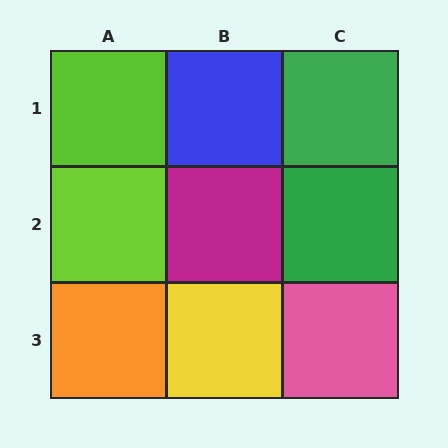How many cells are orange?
1 cell is orange.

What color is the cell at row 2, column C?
Green.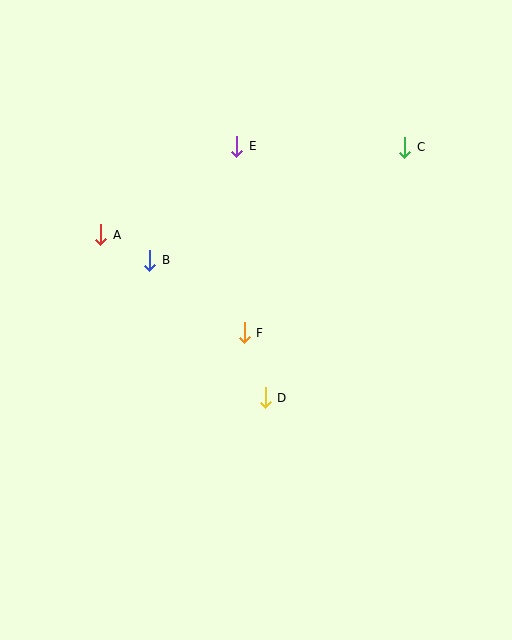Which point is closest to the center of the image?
Point F at (244, 333) is closest to the center.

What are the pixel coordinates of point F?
Point F is at (244, 333).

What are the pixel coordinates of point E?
Point E is at (237, 146).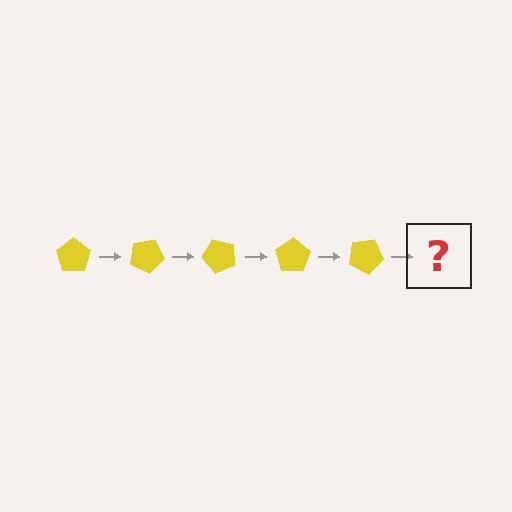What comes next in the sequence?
The next element should be a yellow pentagon rotated 125 degrees.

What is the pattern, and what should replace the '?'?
The pattern is that the pentagon rotates 25 degrees each step. The '?' should be a yellow pentagon rotated 125 degrees.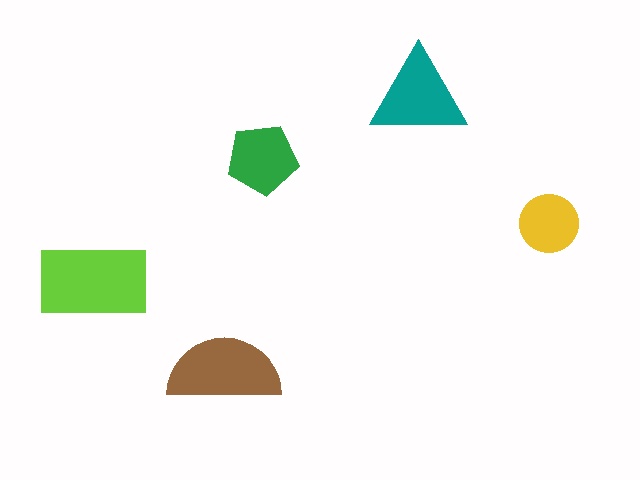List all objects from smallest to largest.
The yellow circle, the green pentagon, the teal triangle, the brown semicircle, the lime rectangle.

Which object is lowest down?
The brown semicircle is bottommost.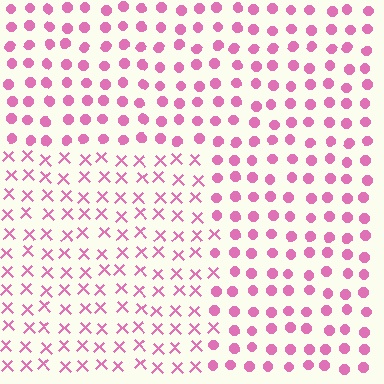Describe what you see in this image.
The image is filled with small pink elements arranged in a uniform grid. A rectangle-shaped region contains X marks, while the surrounding area contains circles. The boundary is defined purely by the change in element shape.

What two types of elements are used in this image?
The image uses X marks inside the rectangle region and circles outside it.